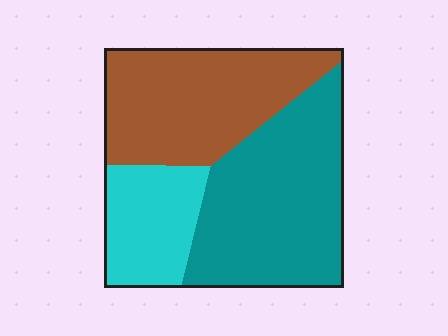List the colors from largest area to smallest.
From largest to smallest: teal, brown, cyan.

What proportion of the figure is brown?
Brown takes up about three eighths (3/8) of the figure.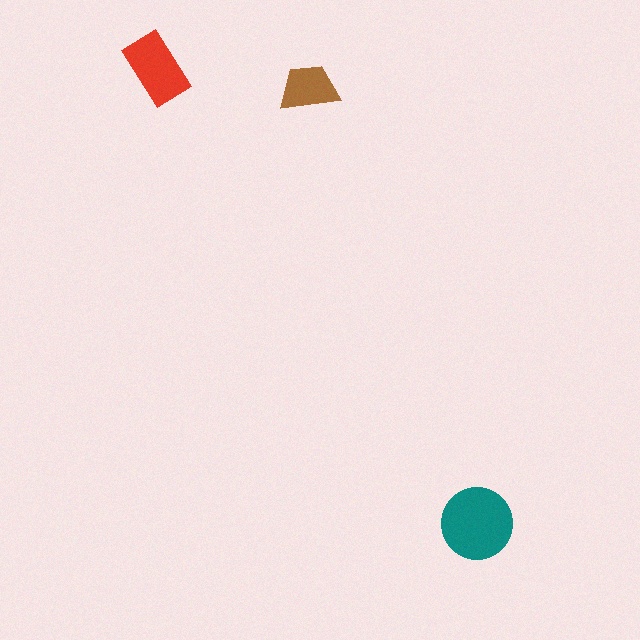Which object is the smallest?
The brown trapezoid.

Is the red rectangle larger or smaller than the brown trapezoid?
Larger.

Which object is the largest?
The teal circle.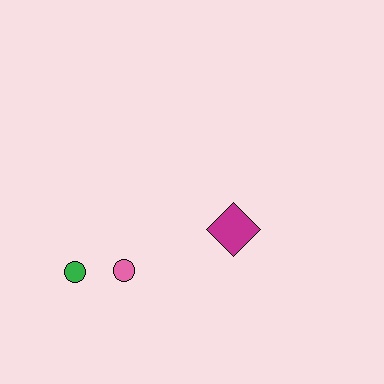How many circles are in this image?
There are 2 circles.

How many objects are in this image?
There are 3 objects.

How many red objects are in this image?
There are no red objects.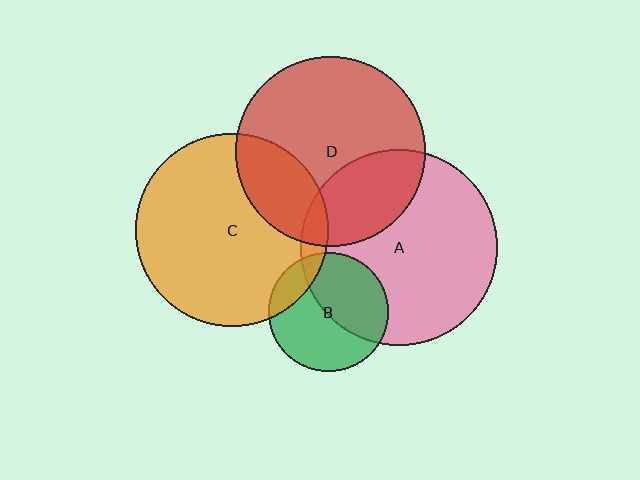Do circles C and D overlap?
Yes.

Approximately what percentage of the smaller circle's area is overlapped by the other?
Approximately 25%.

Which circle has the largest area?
Circle A (pink).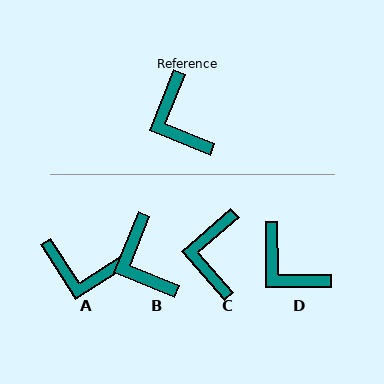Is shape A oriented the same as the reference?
No, it is off by about 55 degrees.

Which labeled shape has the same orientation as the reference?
B.